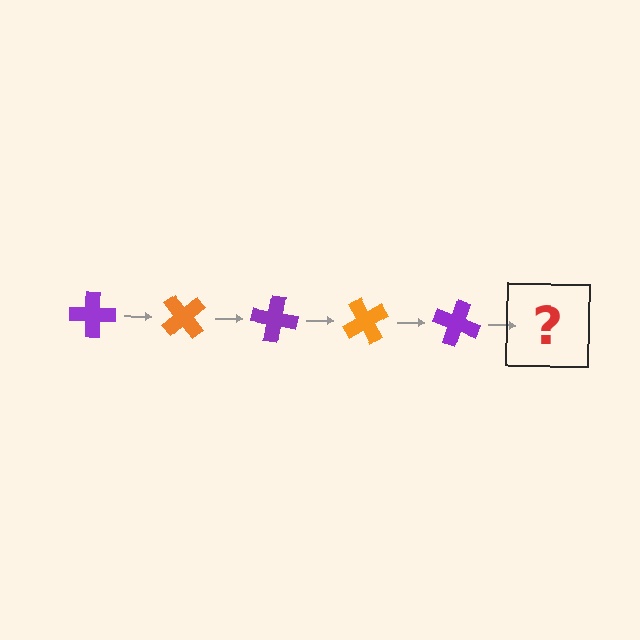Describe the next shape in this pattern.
It should be an orange cross, rotated 250 degrees from the start.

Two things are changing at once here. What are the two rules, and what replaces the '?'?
The two rules are that it rotates 50 degrees each step and the color cycles through purple and orange. The '?' should be an orange cross, rotated 250 degrees from the start.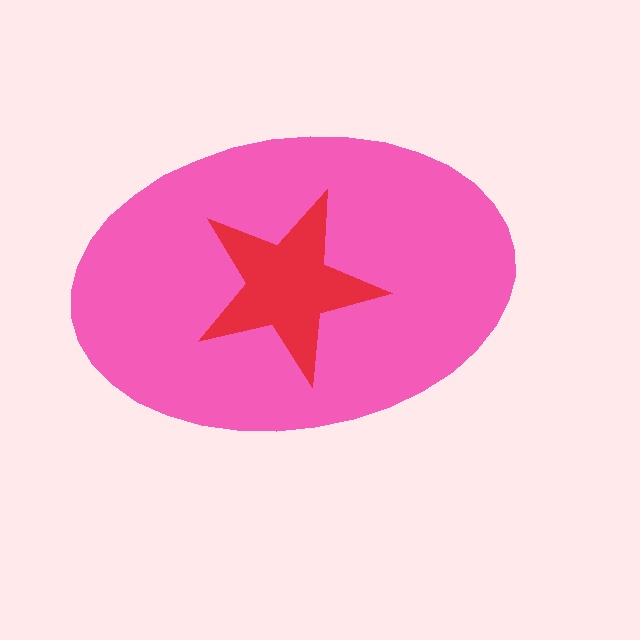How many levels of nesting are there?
2.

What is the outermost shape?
The pink ellipse.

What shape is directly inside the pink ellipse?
The red star.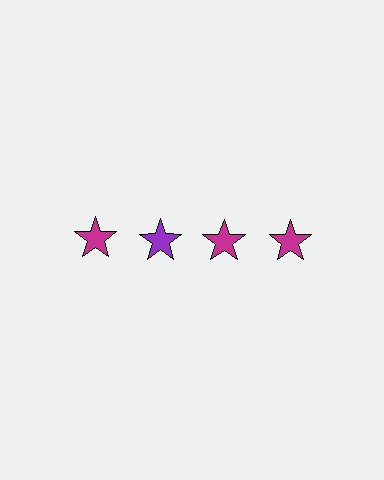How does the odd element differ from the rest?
It has a different color: purple instead of magenta.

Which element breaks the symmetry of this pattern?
The purple star in the top row, second from left column breaks the symmetry. All other shapes are magenta stars.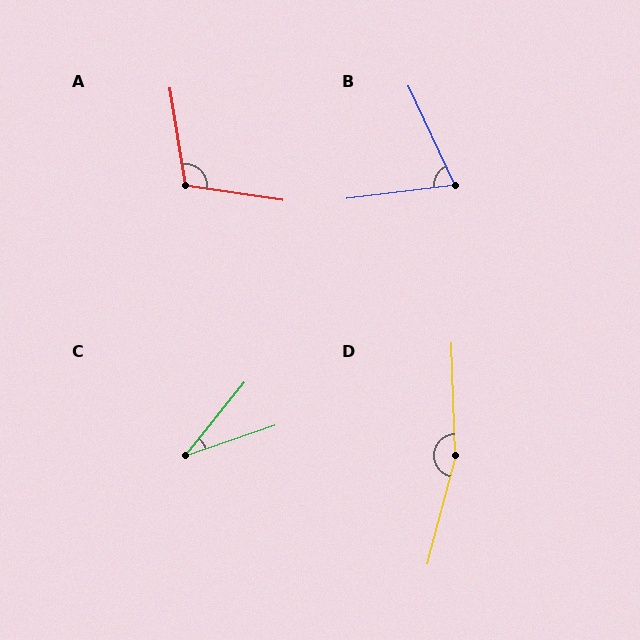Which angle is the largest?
D, at approximately 164 degrees.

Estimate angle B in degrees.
Approximately 72 degrees.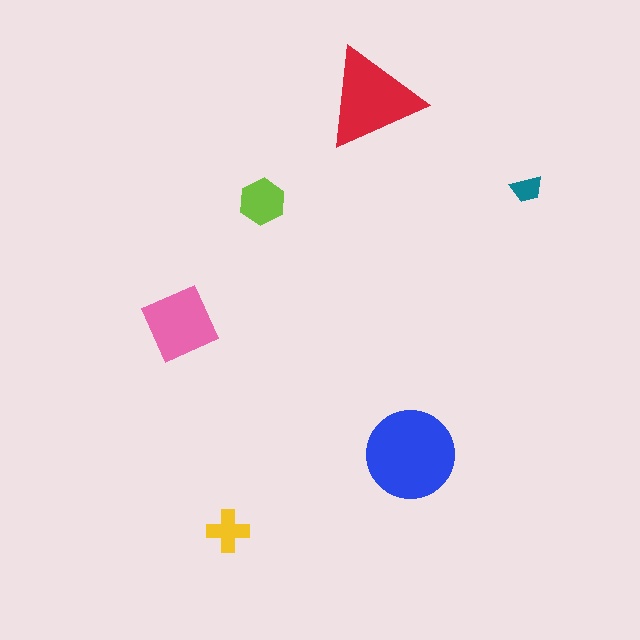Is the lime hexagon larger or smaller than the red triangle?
Smaller.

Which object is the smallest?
The teal trapezoid.